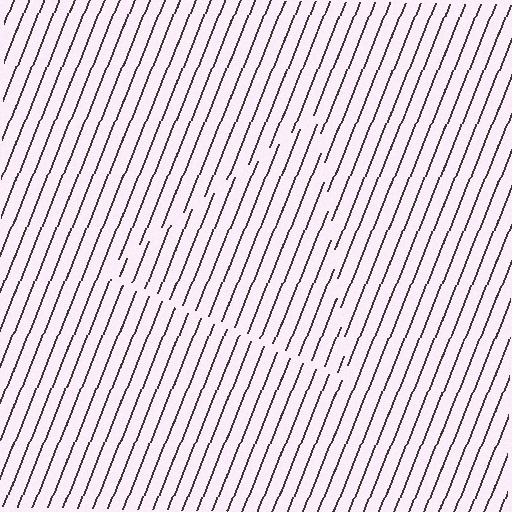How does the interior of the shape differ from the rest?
The interior of the shape contains the same grating, shifted by half a period — the contour is defined by the phase discontinuity where line-ends from the inner and outer gratings abut.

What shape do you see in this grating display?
An illusory triangle. The interior of the shape contains the same grating, shifted by half a period — the contour is defined by the phase discontinuity where line-ends from the inner and outer gratings abut.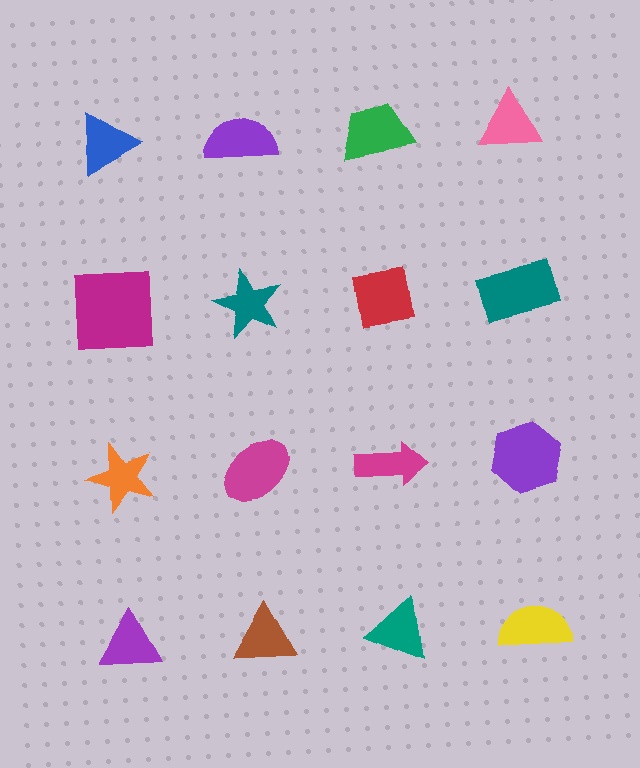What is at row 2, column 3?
A red square.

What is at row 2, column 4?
A teal rectangle.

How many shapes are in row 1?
4 shapes.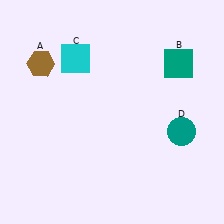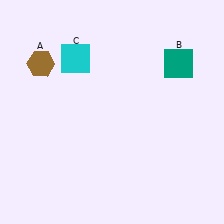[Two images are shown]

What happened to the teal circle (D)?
The teal circle (D) was removed in Image 2. It was in the bottom-right area of Image 1.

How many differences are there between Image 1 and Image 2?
There is 1 difference between the two images.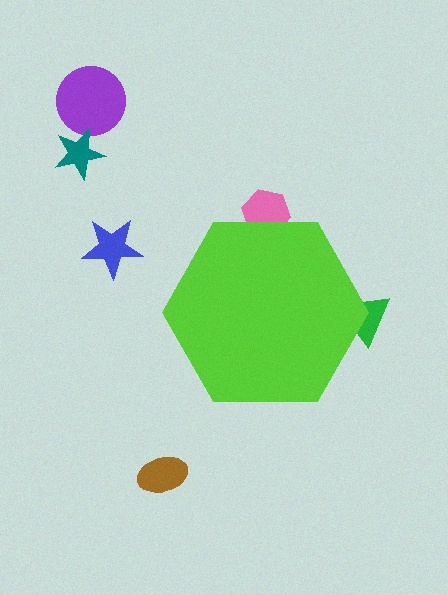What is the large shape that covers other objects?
A lime hexagon.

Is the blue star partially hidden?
No, the blue star is fully visible.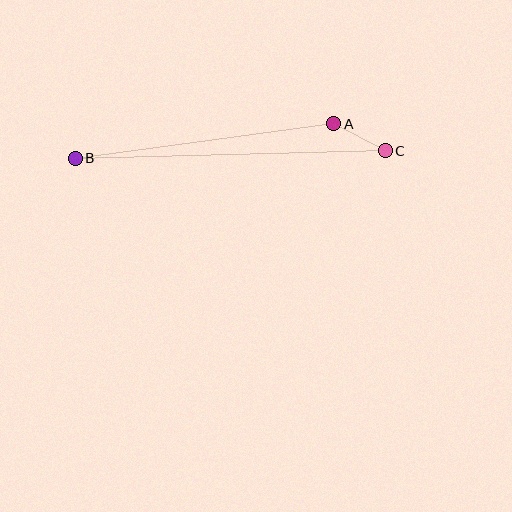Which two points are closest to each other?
Points A and C are closest to each other.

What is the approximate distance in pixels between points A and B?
The distance between A and B is approximately 261 pixels.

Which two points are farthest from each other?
Points B and C are farthest from each other.